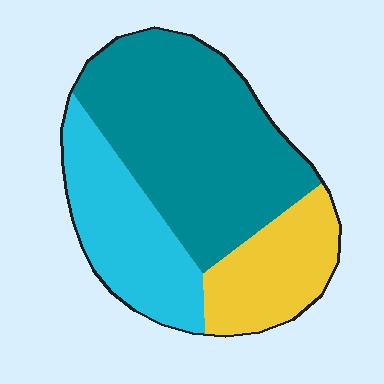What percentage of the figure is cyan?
Cyan covers around 25% of the figure.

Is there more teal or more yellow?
Teal.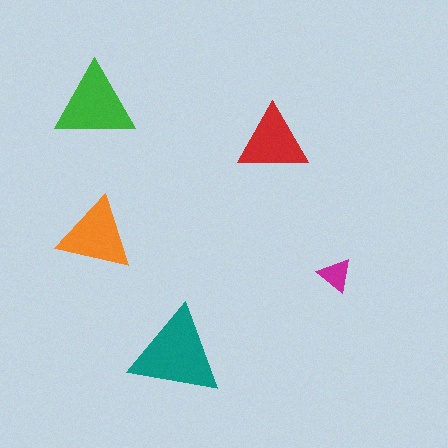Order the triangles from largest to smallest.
the teal one, the green one, the orange one, the red one, the magenta one.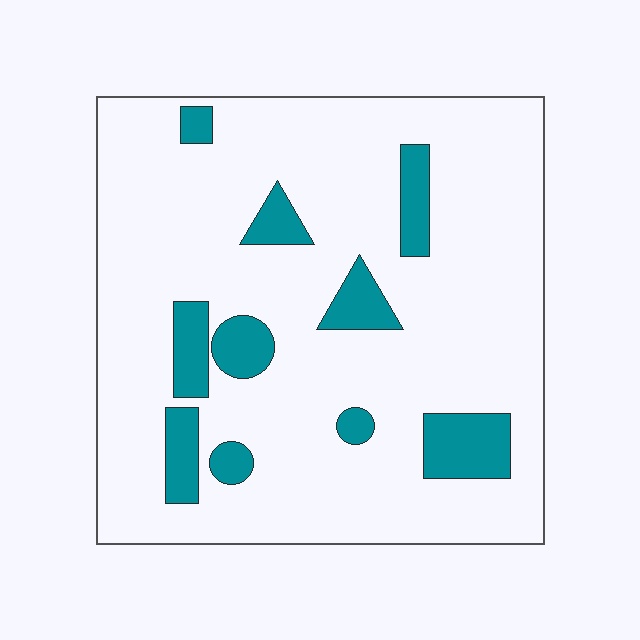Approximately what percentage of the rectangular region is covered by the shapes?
Approximately 15%.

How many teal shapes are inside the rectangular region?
10.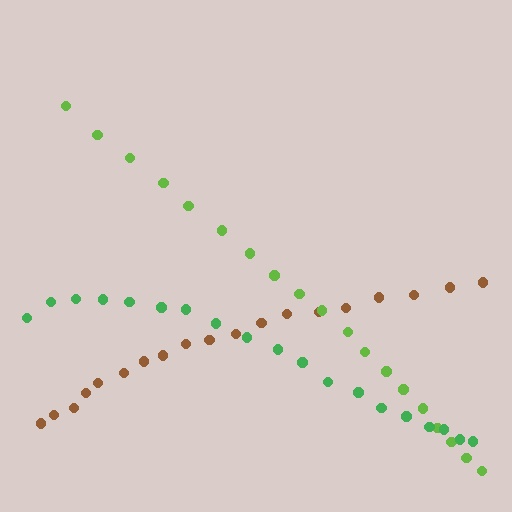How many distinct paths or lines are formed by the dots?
There are 3 distinct paths.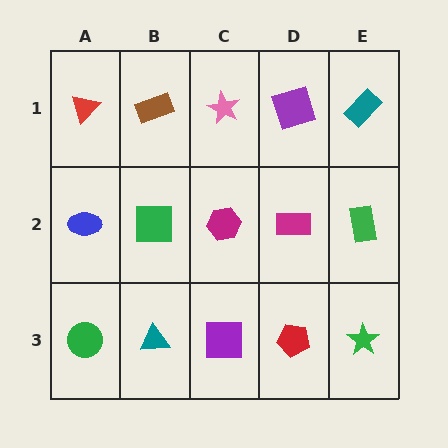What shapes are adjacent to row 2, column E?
A teal rectangle (row 1, column E), a green star (row 3, column E), a magenta rectangle (row 2, column D).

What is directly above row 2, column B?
A brown rectangle.